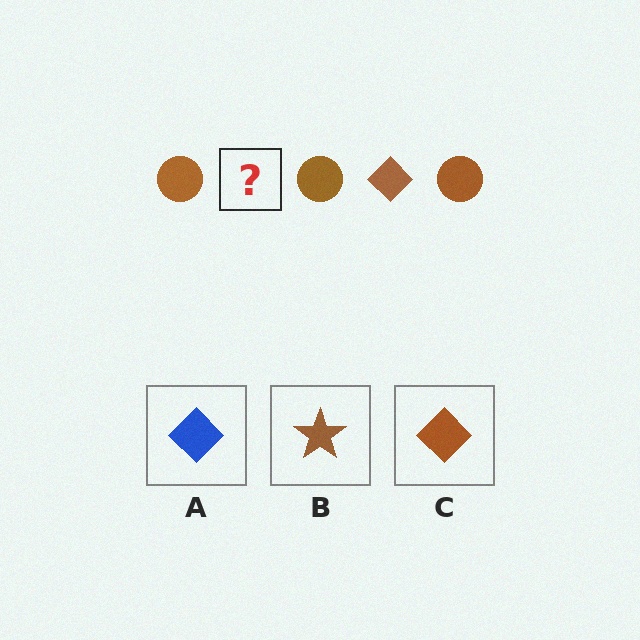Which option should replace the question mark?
Option C.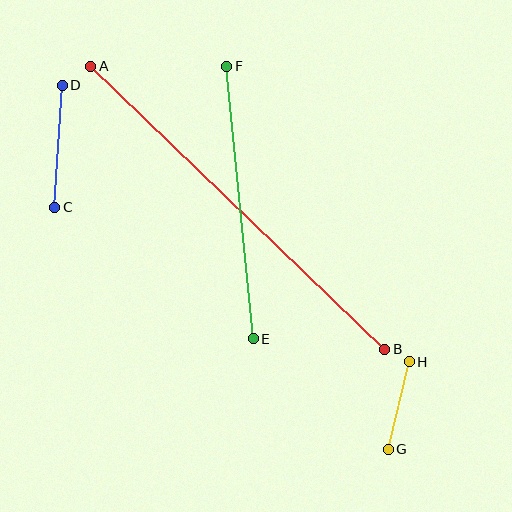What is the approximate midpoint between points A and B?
The midpoint is at approximately (238, 208) pixels.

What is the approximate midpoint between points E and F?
The midpoint is at approximately (240, 202) pixels.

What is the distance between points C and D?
The distance is approximately 122 pixels.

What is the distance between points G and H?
The distance is approximately 90 pixels.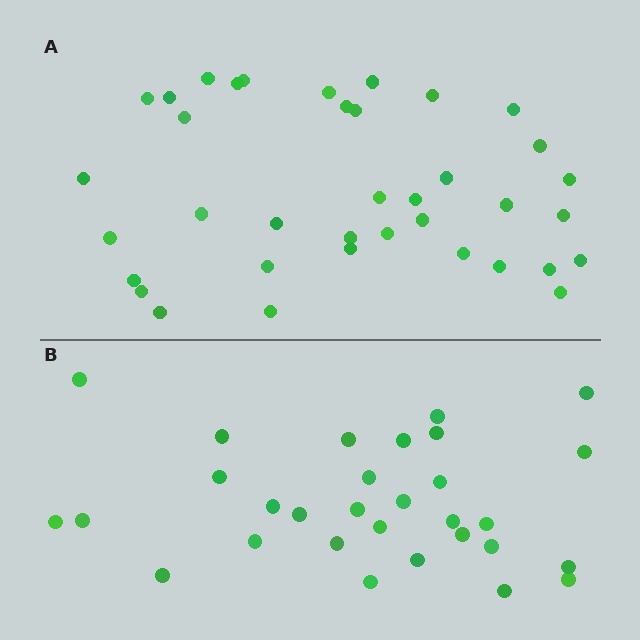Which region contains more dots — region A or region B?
Region A (the top region) has more dots.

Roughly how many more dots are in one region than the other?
Region A has roughly 8 or so more dots than region B.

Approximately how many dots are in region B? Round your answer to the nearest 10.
About 30 dots.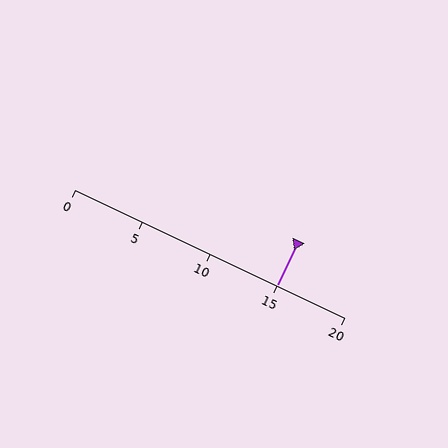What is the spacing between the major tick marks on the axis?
The major ticks are spaced 5 apart.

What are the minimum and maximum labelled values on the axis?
The axis runs from 0 to 20.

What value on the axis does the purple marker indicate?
The marker indicates approximately 15.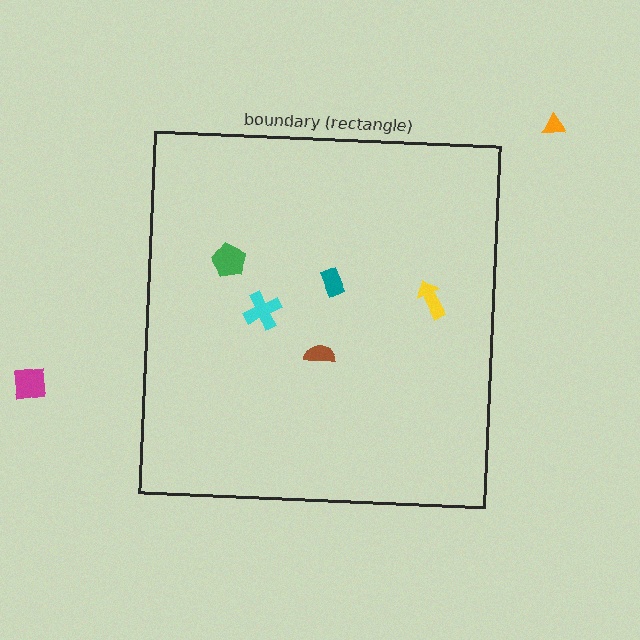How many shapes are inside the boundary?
5 inside, 2 outside.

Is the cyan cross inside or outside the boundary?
Inside.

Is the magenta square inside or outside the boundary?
Outside.